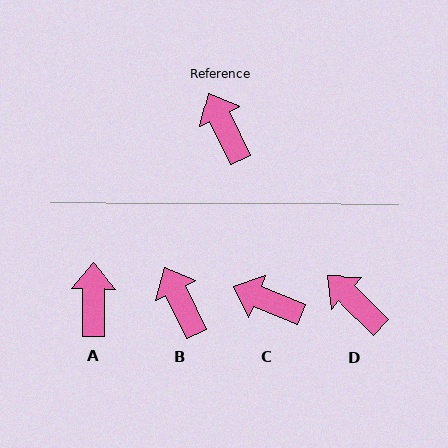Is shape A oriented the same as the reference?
No, it is off by about 25 degrees.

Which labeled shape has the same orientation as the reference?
B.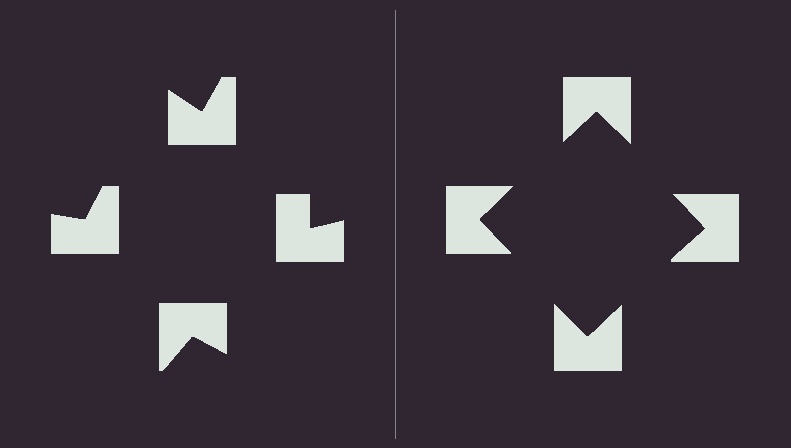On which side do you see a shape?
An illusory square appears on the right side. On the left side the wedge cuts are rotated, so no coherent shape forms.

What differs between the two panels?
The notched squares are positioned identically on both sides; only the wedge orientations differ. On the right they align to a square; on the left they are misaligned.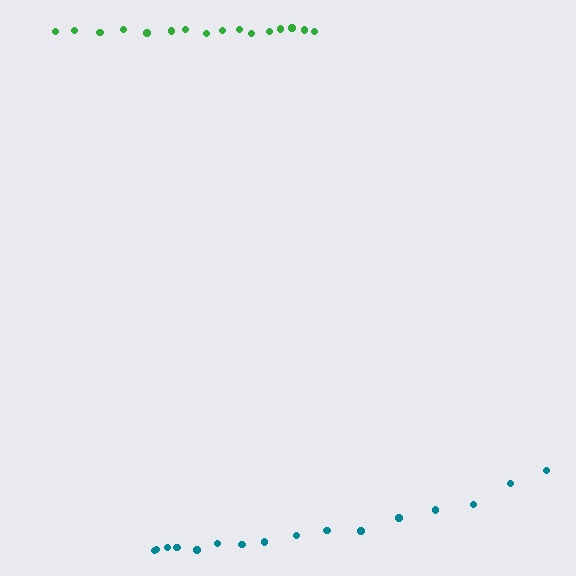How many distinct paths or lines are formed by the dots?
There are 2 distinct paths.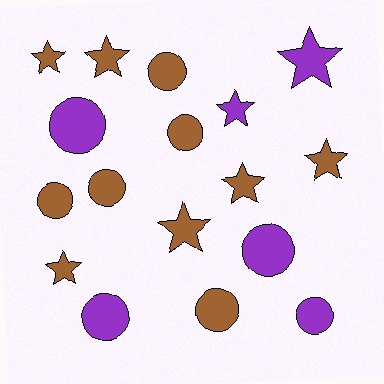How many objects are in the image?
There are 17 objects.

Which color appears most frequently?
Brown, with 11 objects.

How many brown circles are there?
There are 5 brown circles.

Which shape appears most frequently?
Circle, with 9 objects.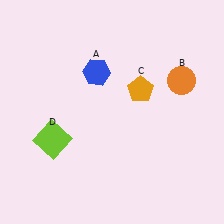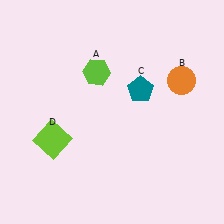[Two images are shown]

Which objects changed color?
A changed from blue to lime. C changed from orange to teal.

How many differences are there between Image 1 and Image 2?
There are 2 differences between the two images.